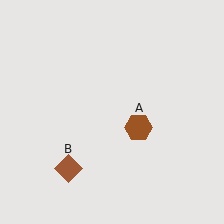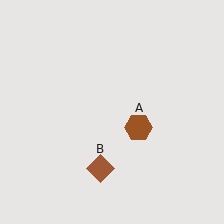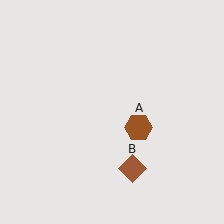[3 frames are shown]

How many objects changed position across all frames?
1 object changed position: brown diamond (object B).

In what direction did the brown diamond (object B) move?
The brown diamond (object B) moved right.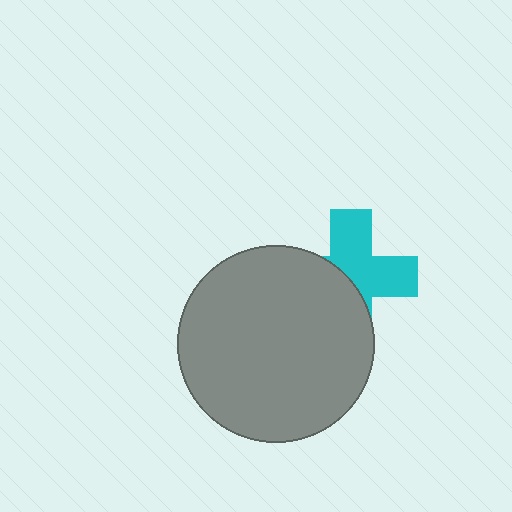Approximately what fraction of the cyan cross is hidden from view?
Roughly 47% of the cyan cross is hidden behind the gray circle.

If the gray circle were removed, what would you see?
You would see the complete cyan cross.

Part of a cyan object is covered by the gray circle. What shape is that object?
It is a cross.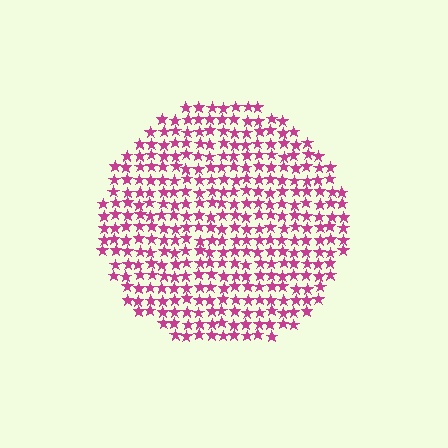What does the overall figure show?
The overall figure shows a circle.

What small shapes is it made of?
It is made of small stars.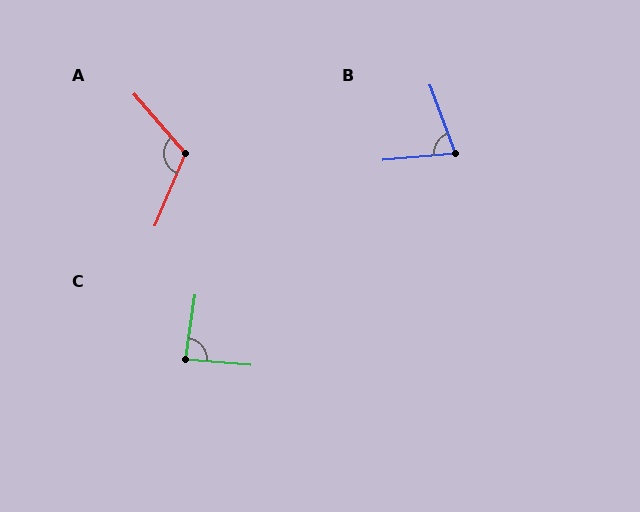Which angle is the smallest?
B, at approximately 75 degrees.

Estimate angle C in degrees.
Approximately 87 degrees.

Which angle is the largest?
A, at approximately 116 degrees.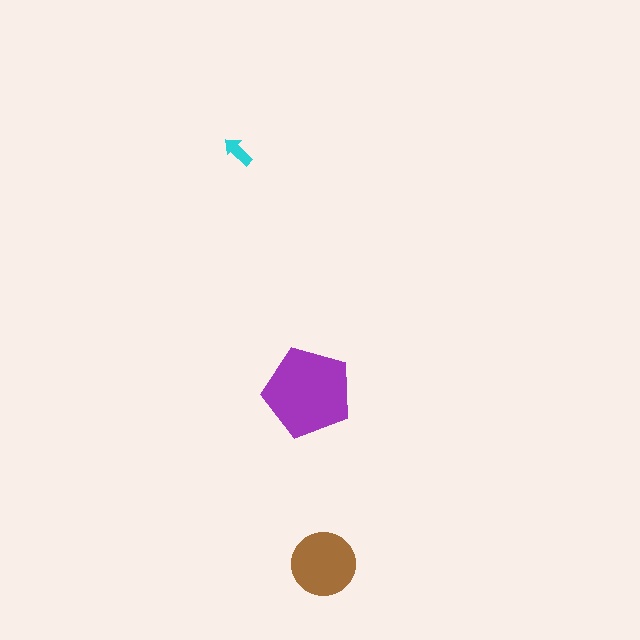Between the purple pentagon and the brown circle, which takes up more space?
The purple pentagon.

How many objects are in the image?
There are 3 objects in the image.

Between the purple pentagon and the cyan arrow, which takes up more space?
The purple pentagon.